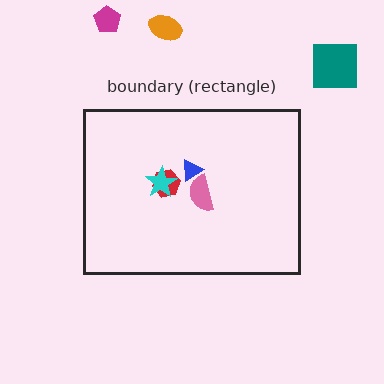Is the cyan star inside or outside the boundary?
Inside.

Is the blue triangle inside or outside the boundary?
Inside.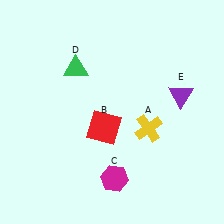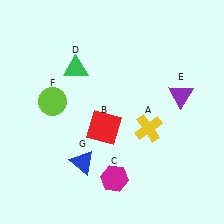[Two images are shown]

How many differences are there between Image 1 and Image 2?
There are 2 differences between the two images.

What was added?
A lime circle (F), a blue triangle (G) were added in Image 2.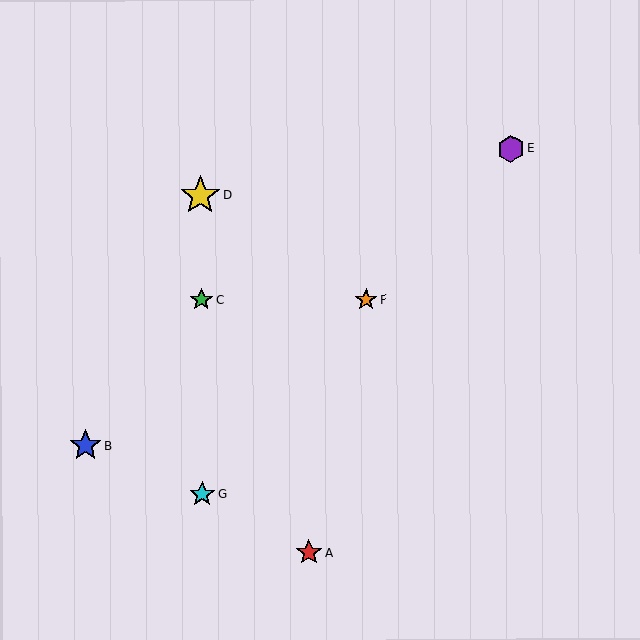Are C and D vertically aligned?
Yes, both are at x≈201.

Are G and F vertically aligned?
No, G is at x≈203 and F is at x≈366.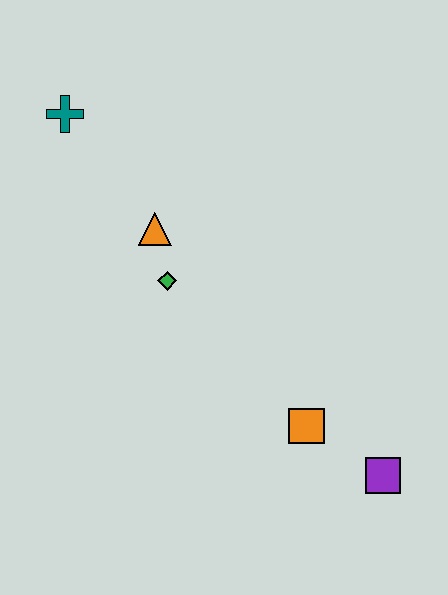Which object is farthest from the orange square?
The teal cross is farthest from the orange square.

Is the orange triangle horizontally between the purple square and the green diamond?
No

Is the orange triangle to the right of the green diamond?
No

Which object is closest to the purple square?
The orange square is closest to the purple square.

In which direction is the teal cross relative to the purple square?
The teal cross is above the purple square.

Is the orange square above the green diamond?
No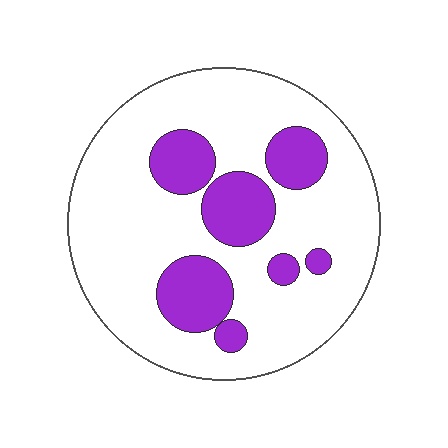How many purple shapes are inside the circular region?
7.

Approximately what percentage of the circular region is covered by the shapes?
Approximately 25%.